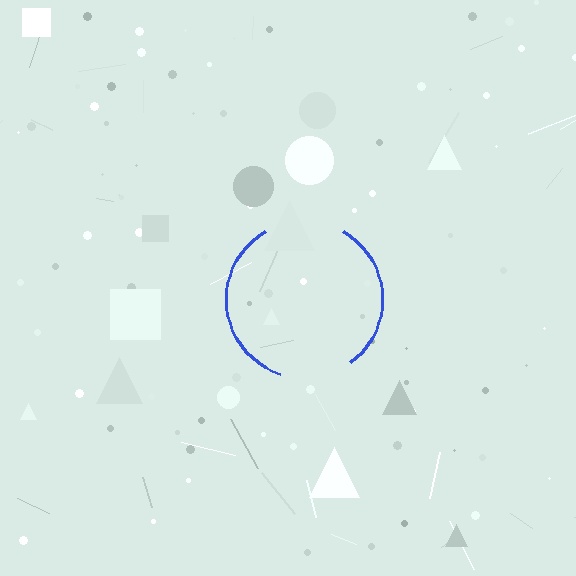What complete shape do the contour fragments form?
The contour fragments form a circle.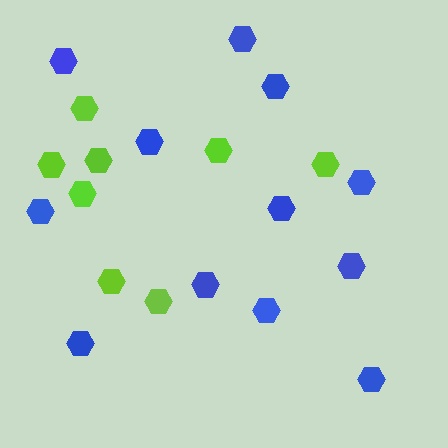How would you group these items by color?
There are 2 groups: one group of blue hexagons (12) and one group of lime hexagons (8).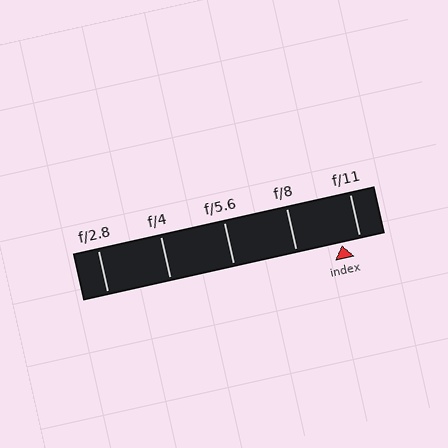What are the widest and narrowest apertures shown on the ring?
The widest aperture shown is f/2.8 and the narrowest is f/11.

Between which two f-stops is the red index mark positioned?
The index mark is between f/8 and f/11.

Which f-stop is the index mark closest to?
The index mark is closest to f/11.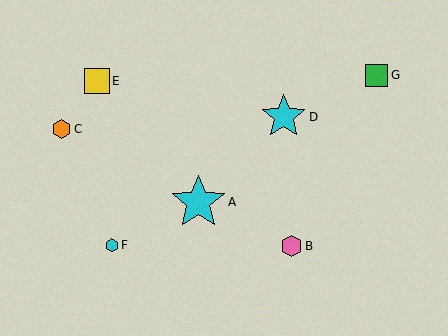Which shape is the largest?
The cyan star (labeled A) is the largest.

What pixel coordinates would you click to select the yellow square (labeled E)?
Click at (97, 81) to select the yellow square E.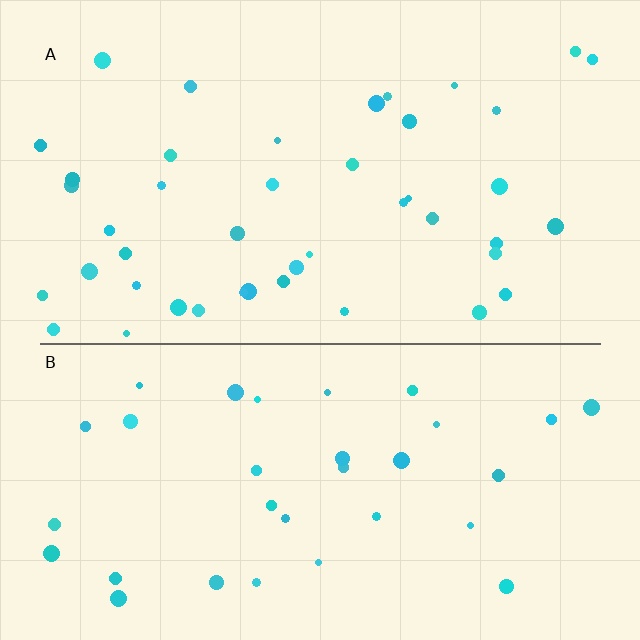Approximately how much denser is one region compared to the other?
Approximately 1.3× — region A over region B.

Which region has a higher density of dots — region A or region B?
A (the top).